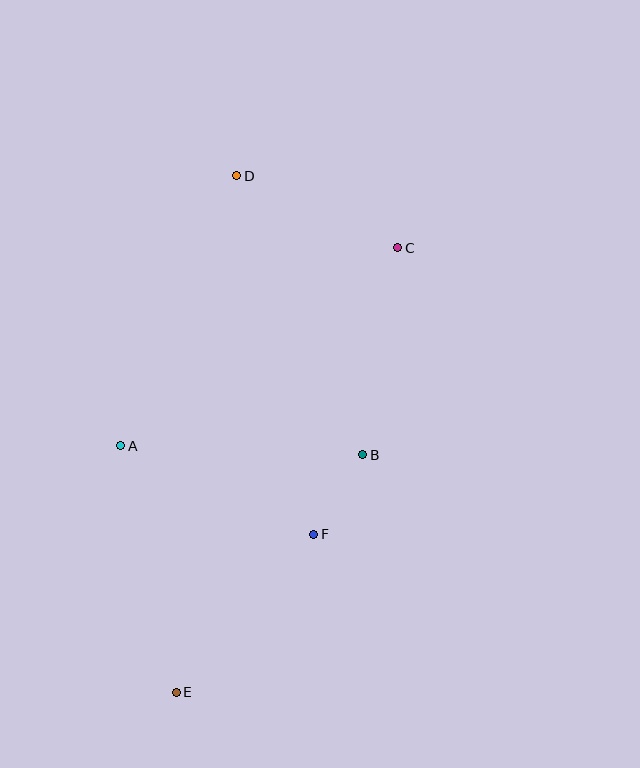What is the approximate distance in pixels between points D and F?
The distance between D and F is approximately 367 pixels.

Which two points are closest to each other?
Points B and F are closest to each other.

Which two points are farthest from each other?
Points D and E are farthest from each other.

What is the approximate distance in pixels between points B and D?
The distance between B and D is approximately 306 pixels.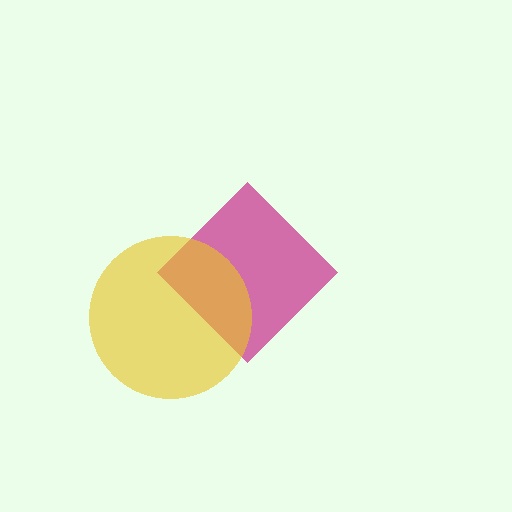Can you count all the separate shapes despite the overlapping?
Yes, there are 2 separate shapes.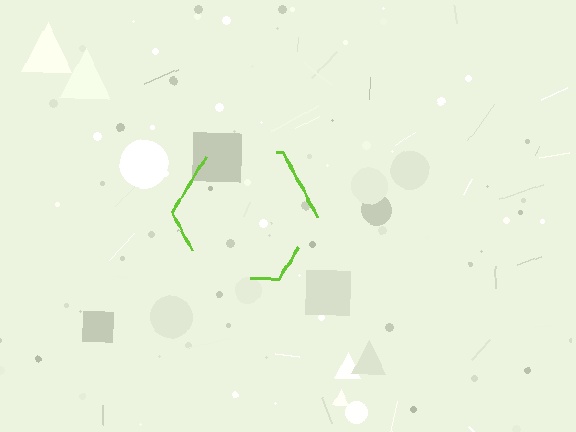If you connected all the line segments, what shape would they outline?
They would outline a hexagon.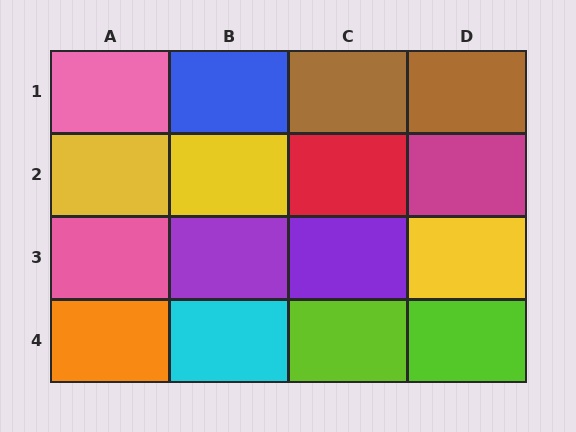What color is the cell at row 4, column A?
Orange.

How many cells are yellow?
3 cells are yellow.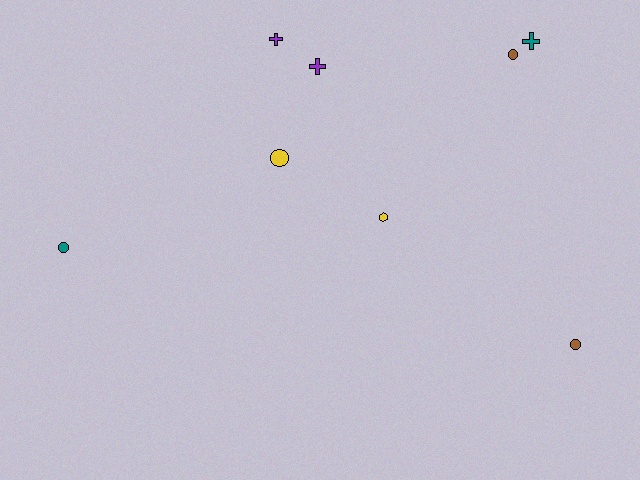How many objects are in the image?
There are 8 objects.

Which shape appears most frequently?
Circle, with 4 objects.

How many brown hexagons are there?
There are no brown hexagons.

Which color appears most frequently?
Purple, with 2 objects.